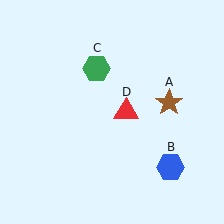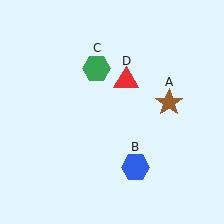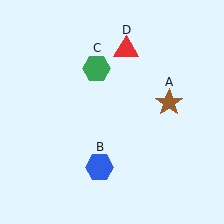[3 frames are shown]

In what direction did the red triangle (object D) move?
The red triangle (object D) moved up.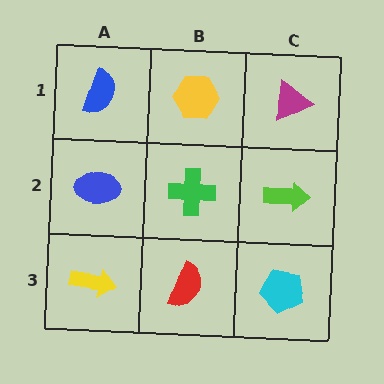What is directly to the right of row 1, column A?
A yellow hexagon.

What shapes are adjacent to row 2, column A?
A blue semicircle (row 1, column A), a yellow arrow (row 3, column A), a green cross (row 2, column B).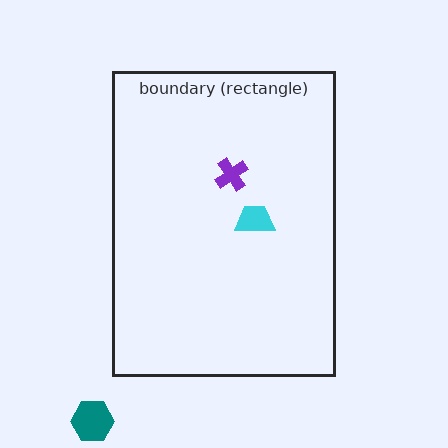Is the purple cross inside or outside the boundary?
Inside.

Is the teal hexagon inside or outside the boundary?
Outside.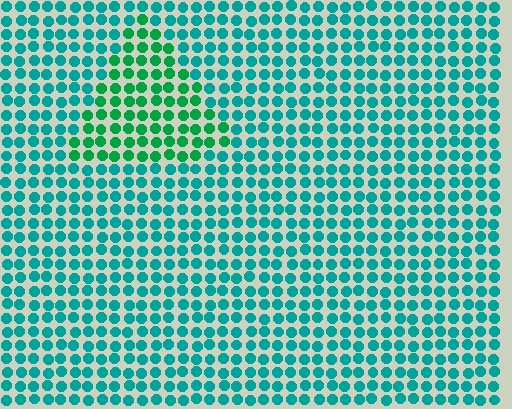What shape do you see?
I see a triangle.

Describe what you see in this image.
The image is filled with small teal elements in a uniform arrangement. A triangle-shaped region is visible where the elements are tinted to a slightly different hue, forming a subtle color boundary.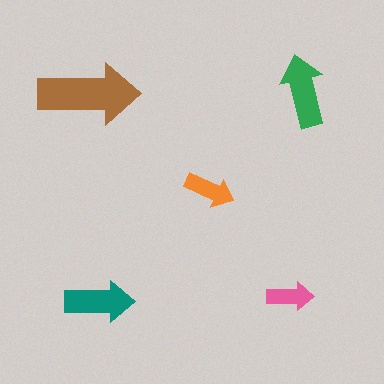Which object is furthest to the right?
The green arrow is rightmost.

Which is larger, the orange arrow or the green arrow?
The green one.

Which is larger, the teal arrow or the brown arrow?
The brown one.